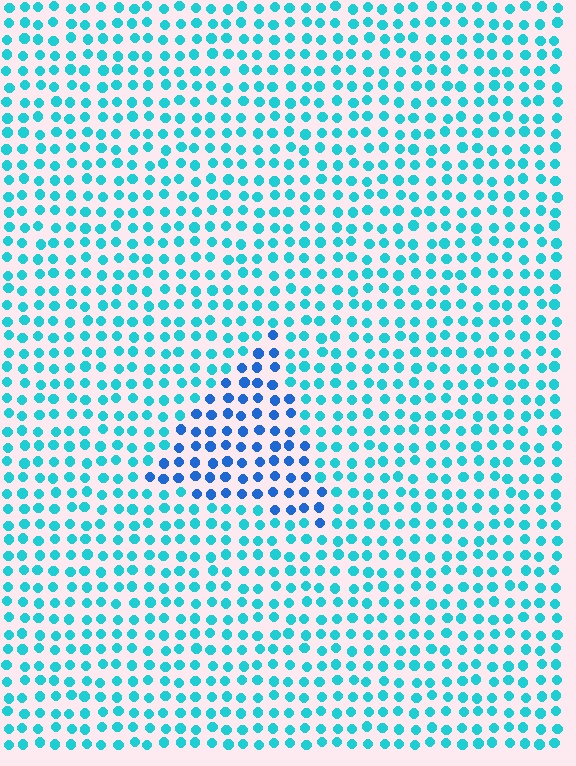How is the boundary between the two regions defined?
The boundary is defined purely by a slight shift in hue (about 33 degrees). Spacing, size, and orientation are identical on both sides.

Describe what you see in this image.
The image is filled with small cyan elements in a uniform arrangement. A triangle-shaped region is visible where the elements are tinted to a slightly different hue, forming a subtle color boundary.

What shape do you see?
I see a triangle.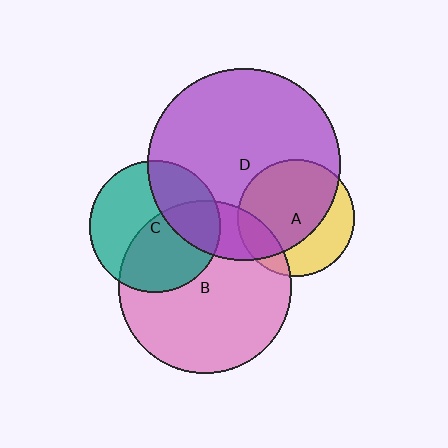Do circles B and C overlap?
Yes.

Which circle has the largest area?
Circle D (purple).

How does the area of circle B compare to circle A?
Approximately 2.2 times.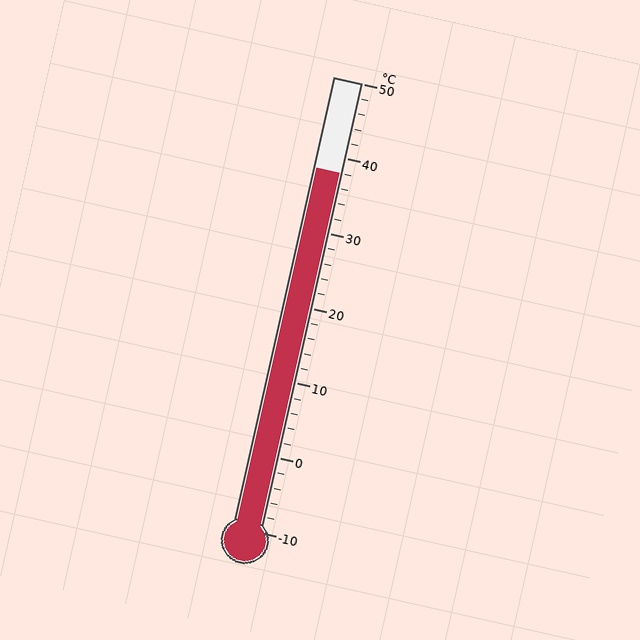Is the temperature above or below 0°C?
The temperature is above 0°C.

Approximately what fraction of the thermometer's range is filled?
The thermometer is filled to approximately 80% of its range.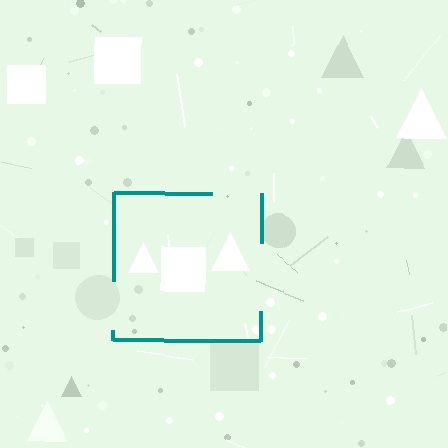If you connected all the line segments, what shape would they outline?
They would outline a square.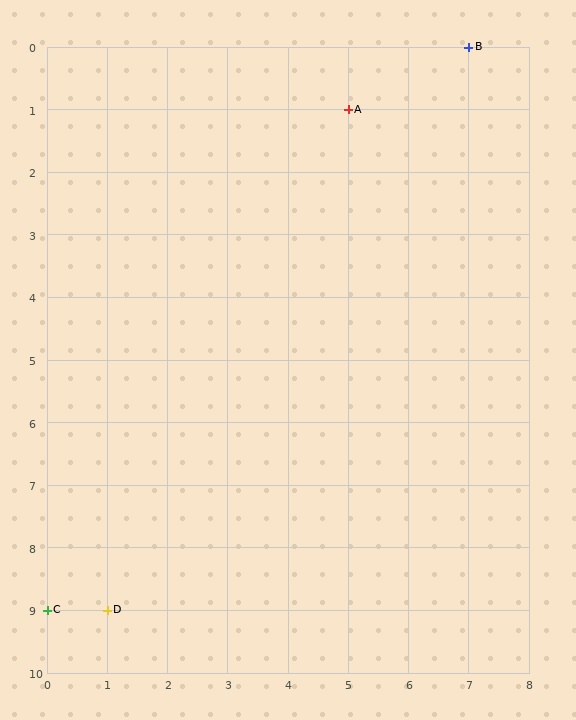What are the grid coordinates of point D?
Point D is at grid coordinates (1, 9).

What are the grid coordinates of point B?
Point B is at grid coordinates (7, 0).